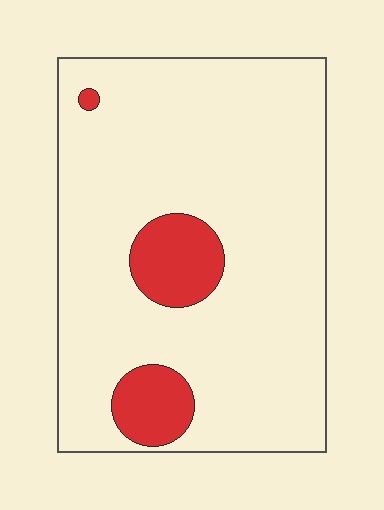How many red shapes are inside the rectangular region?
3.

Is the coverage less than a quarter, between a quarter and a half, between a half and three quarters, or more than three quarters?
Less than a quarter.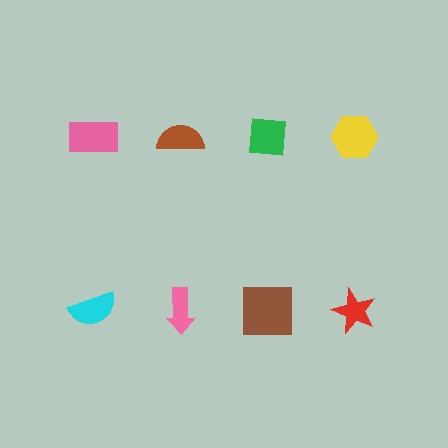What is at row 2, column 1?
A cyan semicircle.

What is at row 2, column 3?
A brown square.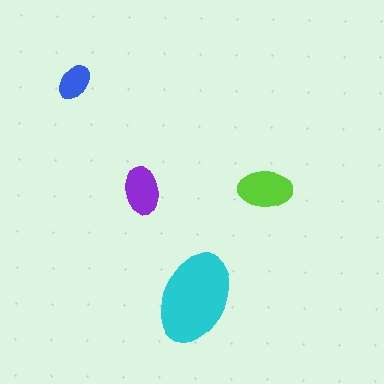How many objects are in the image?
There are 4 objects in the image.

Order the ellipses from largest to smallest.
the cyan one, the lime one, the purple one, the blue one.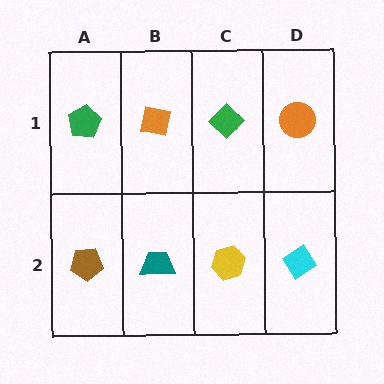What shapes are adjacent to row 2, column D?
An orange circle (row 1, column D), a yellow hexagon (row 2, column C).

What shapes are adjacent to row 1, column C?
A yellow hexagon (row 2, column C), an orange square (row 1, column B), an orange circle (row 1, column D).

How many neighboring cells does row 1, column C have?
3.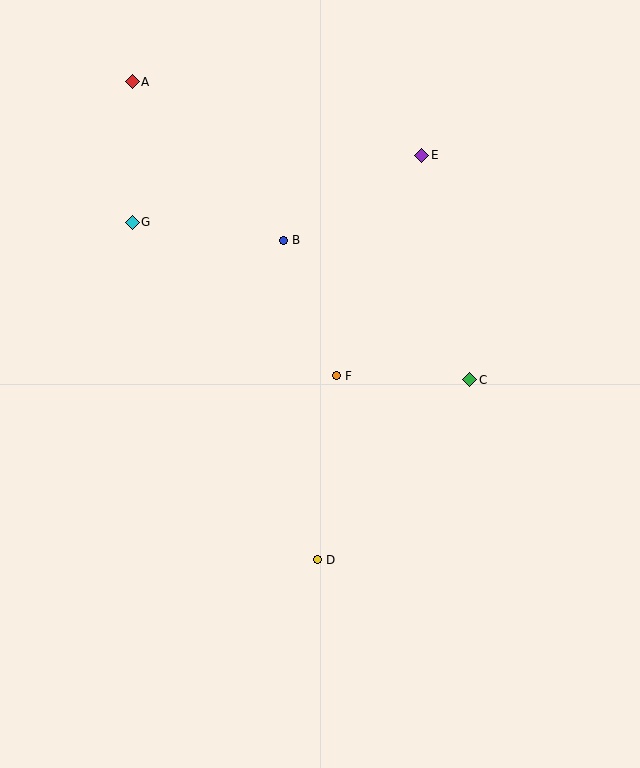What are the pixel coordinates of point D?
Point D is at (317, 560).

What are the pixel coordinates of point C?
Point C is at (470, 380).